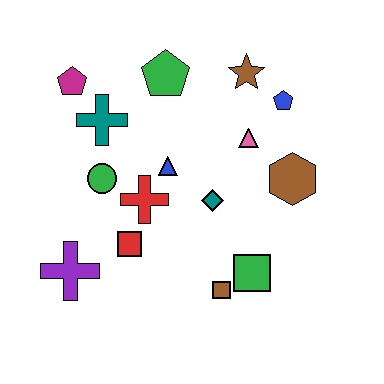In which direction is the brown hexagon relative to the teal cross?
The brown hexagon is to the right of the teal cross.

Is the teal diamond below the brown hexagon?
Yes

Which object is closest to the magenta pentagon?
The teal cross is closest to the magenta pentagon.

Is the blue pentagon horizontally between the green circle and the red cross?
No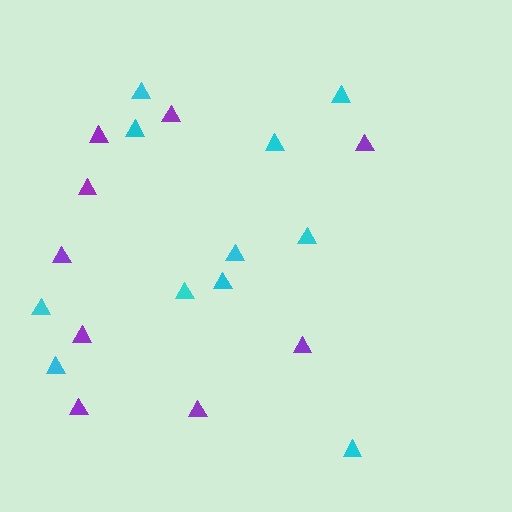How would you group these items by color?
There are 2 groups: one group of cyan triangles (11) and one group of purple triangles (9).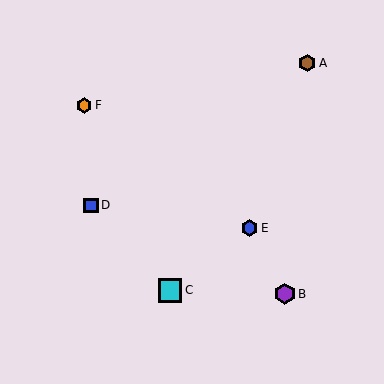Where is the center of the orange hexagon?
The center of the orange hexagon is at (84, 105).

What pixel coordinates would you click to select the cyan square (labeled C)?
Click at (170, 291) to select the cyan square C.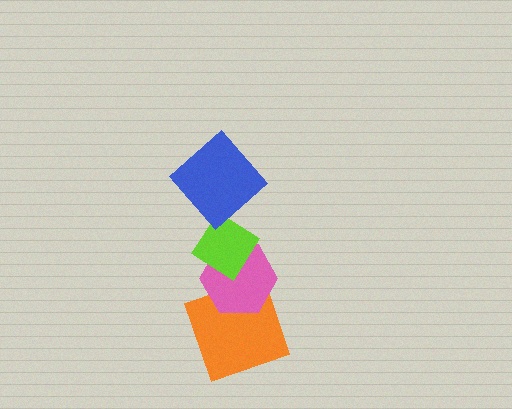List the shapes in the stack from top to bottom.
From top to bottom: the blue diamond, the lime diamond, the pink hexagon, the orange square.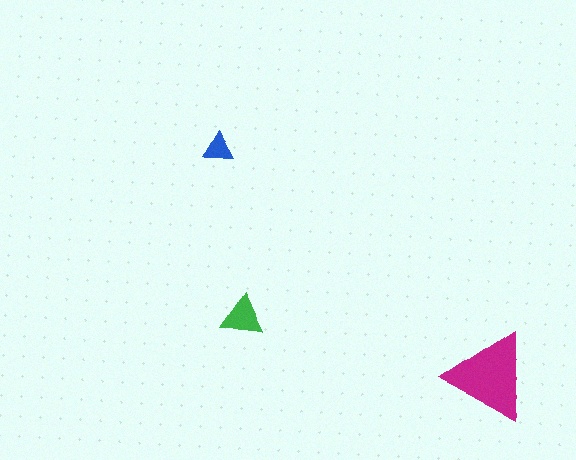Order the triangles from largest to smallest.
the magenta one, the green one, the blue one.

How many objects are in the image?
There are 3 objects in the image.